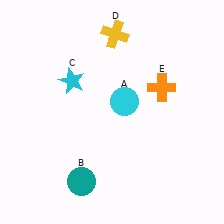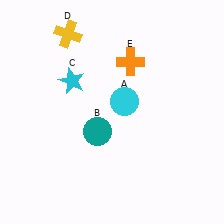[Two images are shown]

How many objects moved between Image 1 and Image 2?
3 objects moved between the two images.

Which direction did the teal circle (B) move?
The teal circle (B) moved up.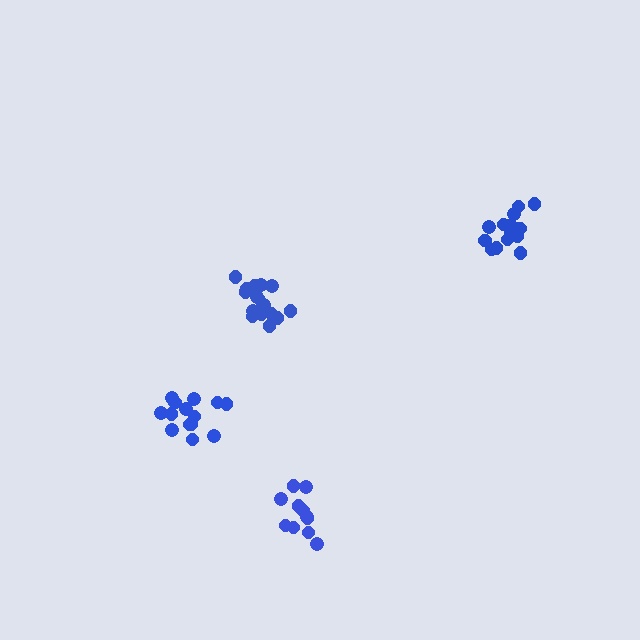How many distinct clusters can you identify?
There are 4 distinct clusters.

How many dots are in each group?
Group 1: 14 dots, Group 2: 15 dots, Group 3: 17 dots, Group 4: 11 dots (57 total).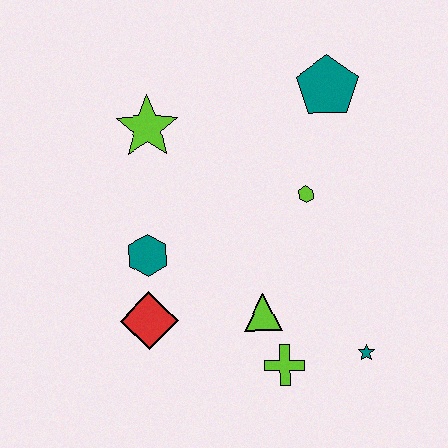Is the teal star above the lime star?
No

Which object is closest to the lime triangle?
The lime cross is closest to the lime triangle.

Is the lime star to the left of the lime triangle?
Yes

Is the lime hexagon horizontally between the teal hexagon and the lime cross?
No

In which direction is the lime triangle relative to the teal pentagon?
The lime triangle is below the teal pentagon.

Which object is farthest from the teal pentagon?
The red diamond is farthest from the teal pentagon.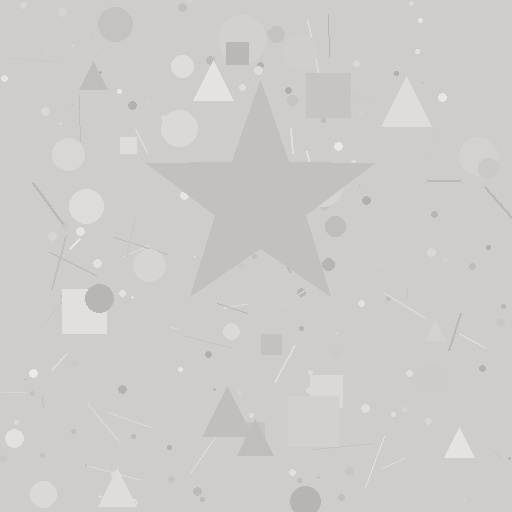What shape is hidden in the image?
A star is hidden in the image.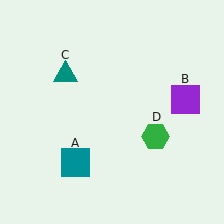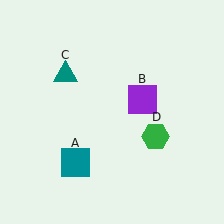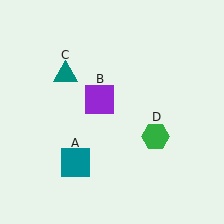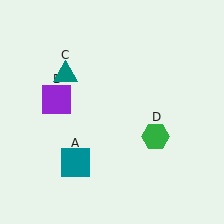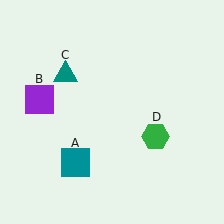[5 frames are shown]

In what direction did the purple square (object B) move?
The purple square (object B) moved left.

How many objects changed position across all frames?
1 object changed position: purple square (object B).